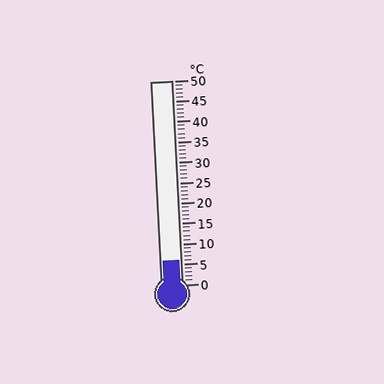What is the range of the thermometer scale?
The thermometer scale ranges from 0°C to 50°C.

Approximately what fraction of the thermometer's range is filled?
The thermometer is filled to approximately 10% of its range.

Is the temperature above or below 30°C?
The temperature is below 30°C.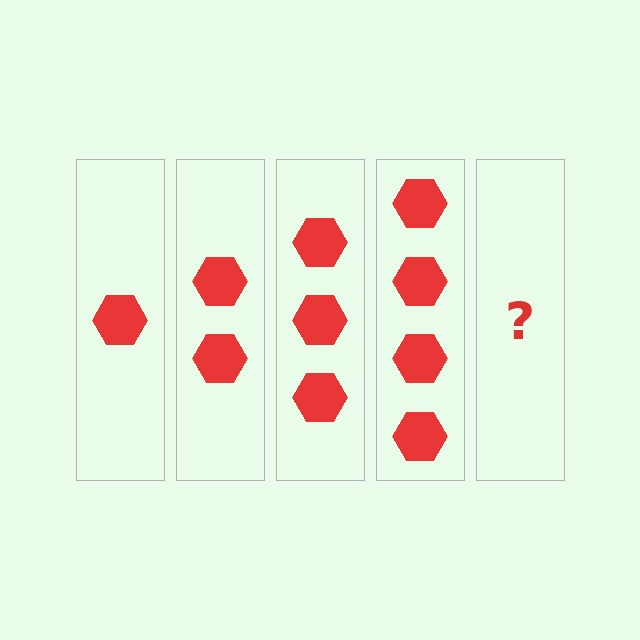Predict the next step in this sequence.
The next step is 5 hexagons.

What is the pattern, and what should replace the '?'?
The pattern is that each step adds one more hexagon. The '?' should be 5 hexagons.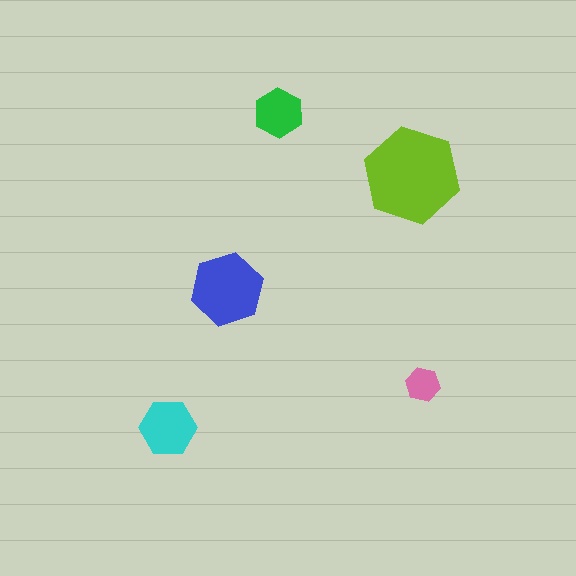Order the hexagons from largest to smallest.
the lime one, the blue one, the cyan one, the green one, the pink one.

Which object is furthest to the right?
The pink hexagon is rightmost.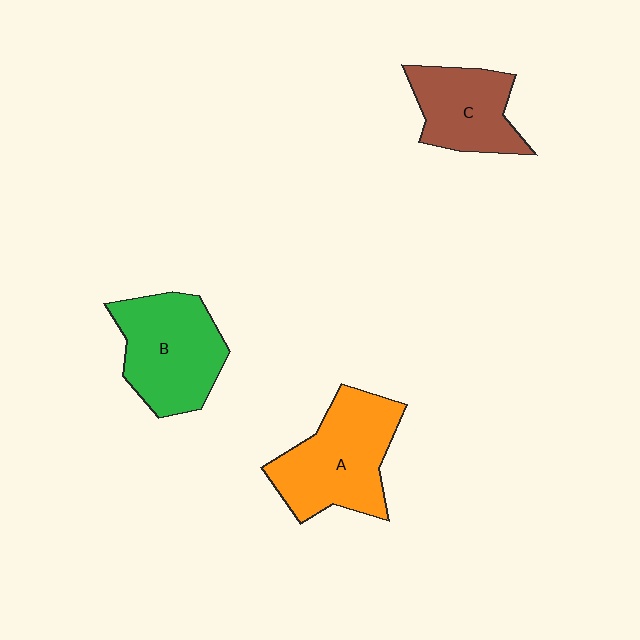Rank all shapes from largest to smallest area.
From largest to smallest: A (orange), B (green), C (brown).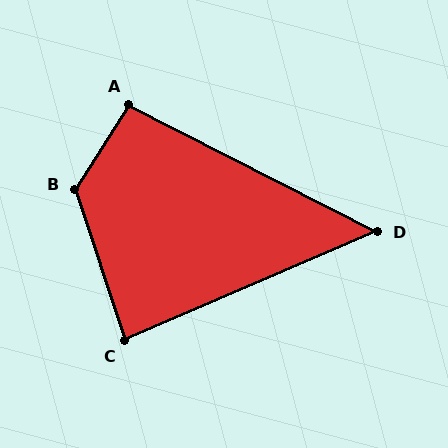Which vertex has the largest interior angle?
B, at approximately 130 degrees.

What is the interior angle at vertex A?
Approximately 95 degrees (approximately right).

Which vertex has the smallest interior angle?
D, at approximately 50 degrees.